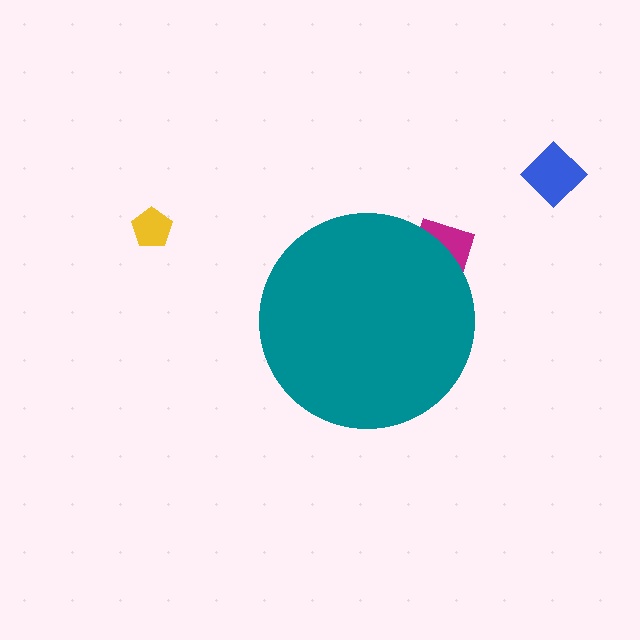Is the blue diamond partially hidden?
No, the blue diamond is fully visible.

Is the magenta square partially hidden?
Yes, the magenta square is partially hidden behind the teal circle.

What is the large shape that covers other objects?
A teal circle.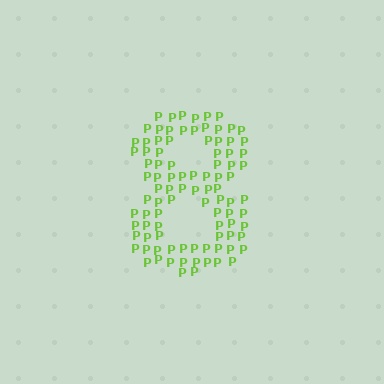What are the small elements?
The small elements are letter P's.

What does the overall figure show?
The overall figure shows the digit 8.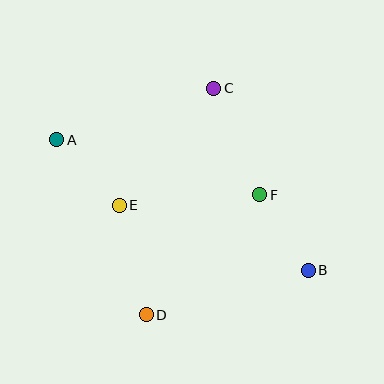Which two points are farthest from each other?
Points A and B are farthest from each other.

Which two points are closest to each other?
Points B and F are closest to each other.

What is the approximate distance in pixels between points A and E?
The distance between A and E is approximately 91 pixels.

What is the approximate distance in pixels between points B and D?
The distance between B and D is approximately 168 pixels.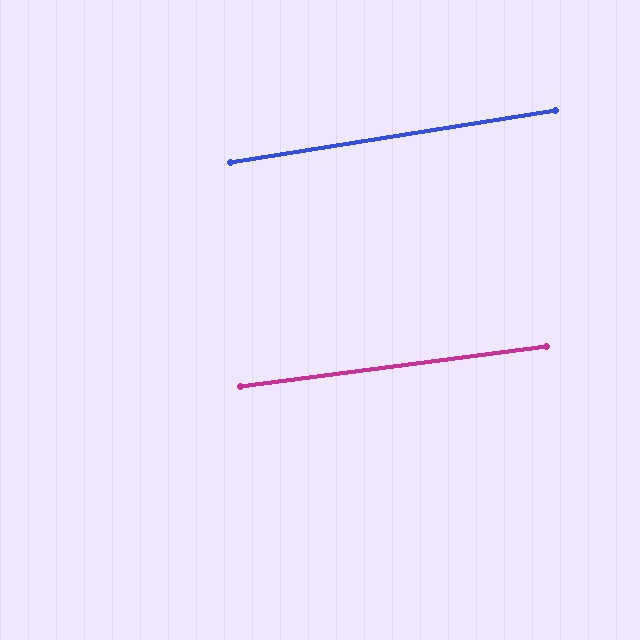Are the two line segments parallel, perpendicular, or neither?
Parallel — their directions differ by only 1.6°.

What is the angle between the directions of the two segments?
Approximately 2 degrees.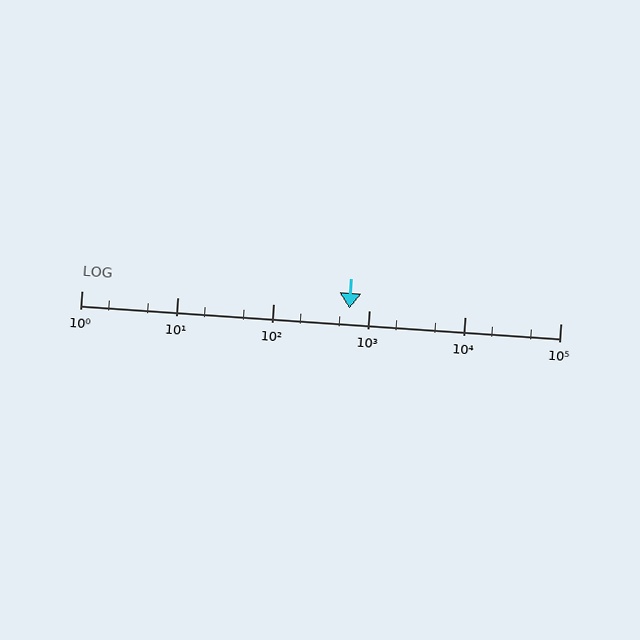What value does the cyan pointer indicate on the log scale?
The pointer indicates approximately 630.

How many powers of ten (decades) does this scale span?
The scale spans 5 decades, from 1 to 100000.